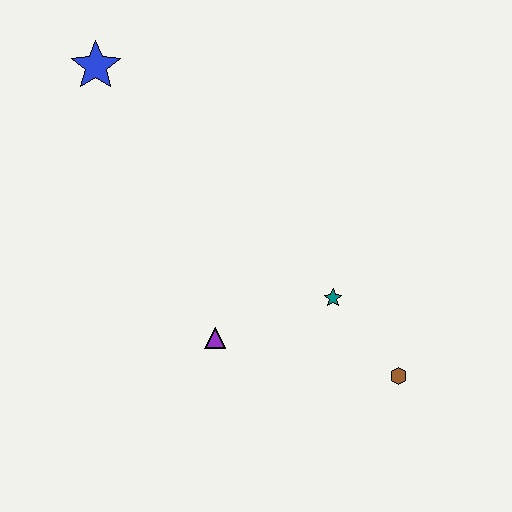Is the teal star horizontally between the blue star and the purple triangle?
No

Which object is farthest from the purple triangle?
The blue star is farthest from the purple triangle.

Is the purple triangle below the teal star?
Yes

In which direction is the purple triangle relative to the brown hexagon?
The purple triangle is to the left of the brown hexagon.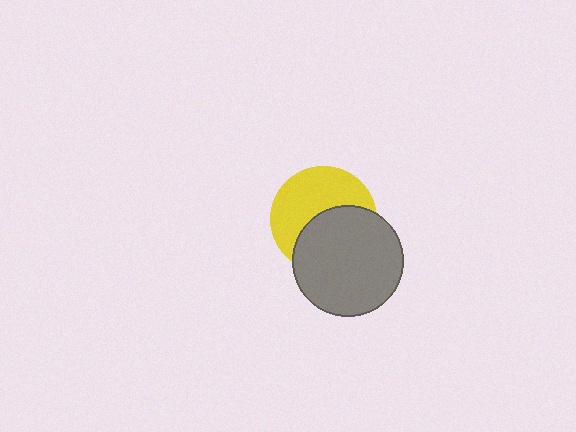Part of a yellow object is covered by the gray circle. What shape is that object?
It is a circle.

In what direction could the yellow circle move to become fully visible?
The yellow circle could move up. That would shift it out from behind the gray circle entirely.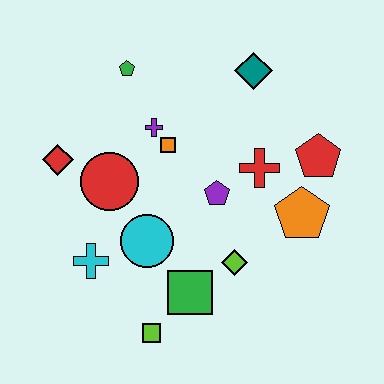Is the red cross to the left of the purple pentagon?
No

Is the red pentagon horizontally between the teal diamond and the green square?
No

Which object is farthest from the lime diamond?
The green pentagon is farthest from the lime diamond.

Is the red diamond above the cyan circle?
Yes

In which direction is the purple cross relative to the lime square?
The purple cross is above the lime square.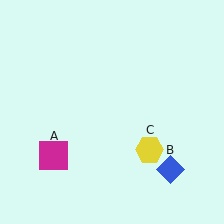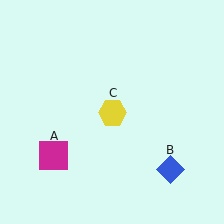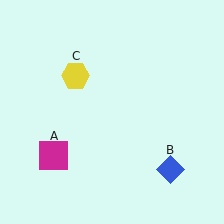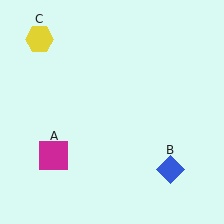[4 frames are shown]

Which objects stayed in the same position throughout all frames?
Magenta square (object A) and blue diamond (object B) remained stationary.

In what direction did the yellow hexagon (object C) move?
The yellow hexagon (object C) moved up and to the left.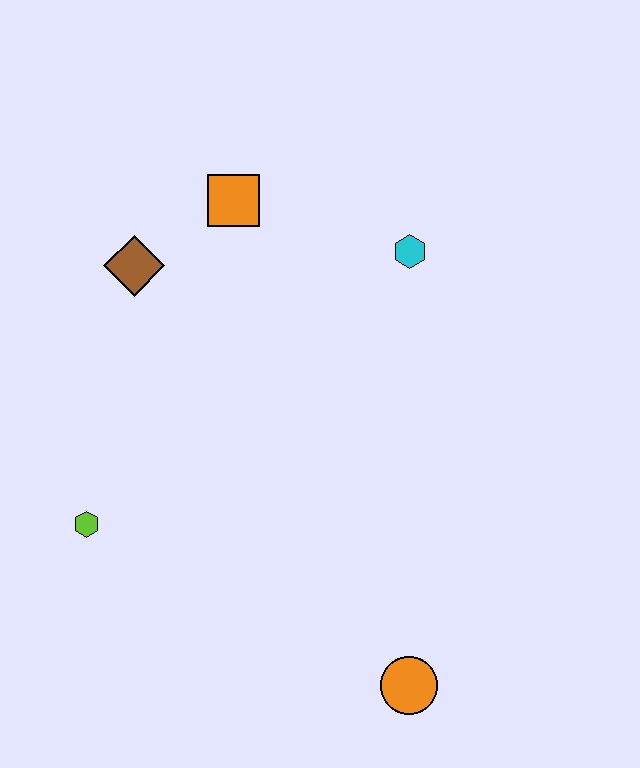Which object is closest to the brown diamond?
The orange square is closest to the brown diamond.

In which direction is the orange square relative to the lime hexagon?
The orange square is above the lime hexagon.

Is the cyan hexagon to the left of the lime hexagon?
No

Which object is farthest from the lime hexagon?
The cyan hexagon is farthest from the lime hexagon.